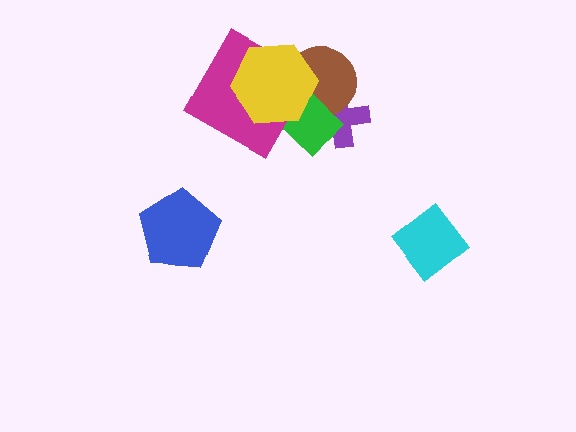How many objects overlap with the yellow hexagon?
3 objects overlap with the yellow hexagon.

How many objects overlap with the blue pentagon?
0 objects overlap with the blue pentagon.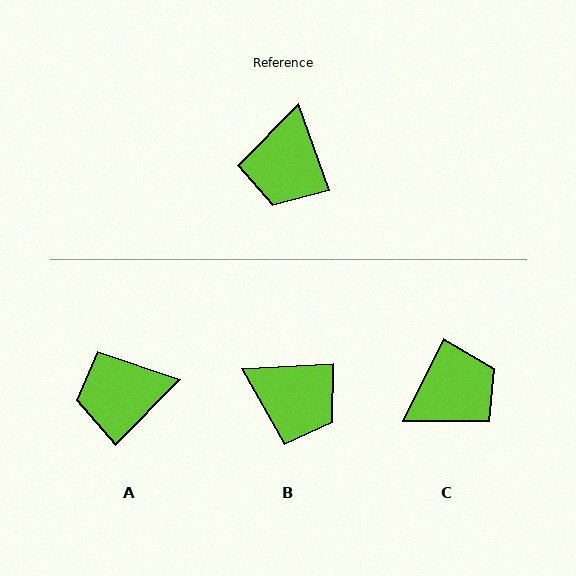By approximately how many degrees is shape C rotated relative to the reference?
Approximately 134 degrees counter-clockwise.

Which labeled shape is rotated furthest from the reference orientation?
C, about 134 degrees away.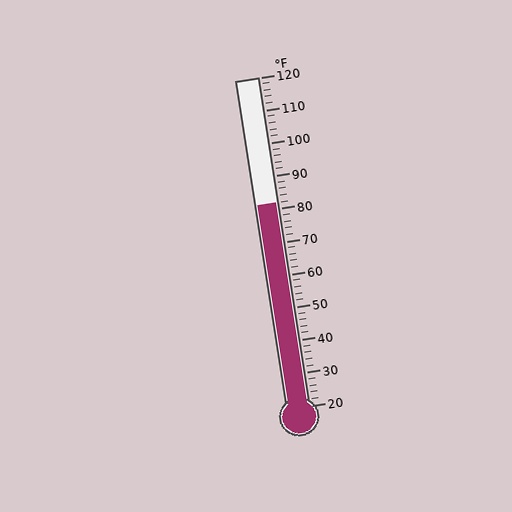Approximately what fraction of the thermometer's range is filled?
The thermometer is filled to approximately 60% of its range.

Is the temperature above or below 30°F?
The temperature is above 30°F.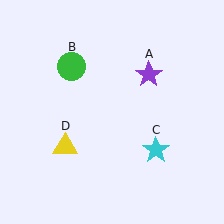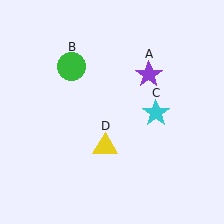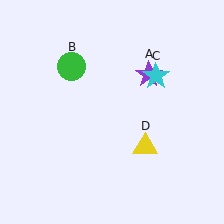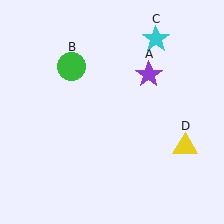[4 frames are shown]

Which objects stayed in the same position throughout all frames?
Purple star (object A) and green circle (object B) remained stationary.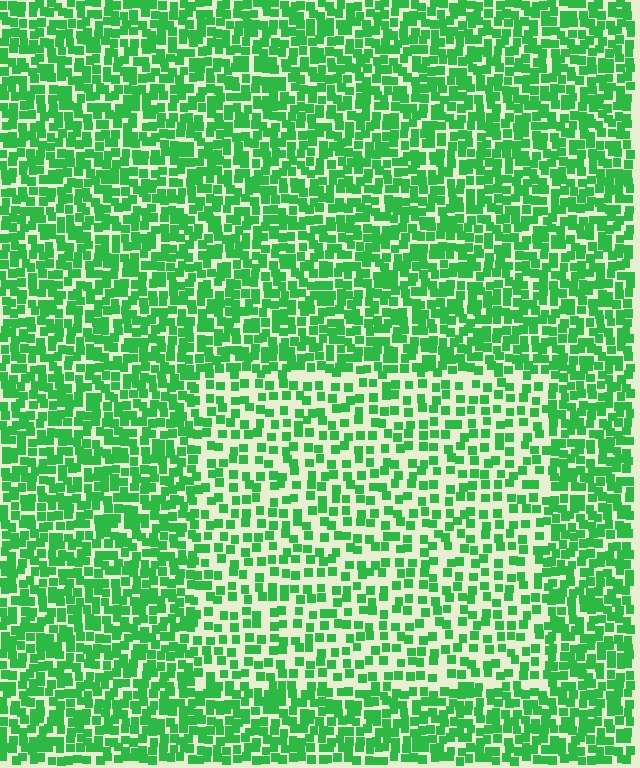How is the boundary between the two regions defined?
The boundary is defined by a change in element density (approximately 1.8x ratio). All elements are the same color, size, and shape.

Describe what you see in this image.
The image contains small green elements arranged at two different densities. A rectangle-shaped region is visible where the elements are less densely packed than the surrounding area.